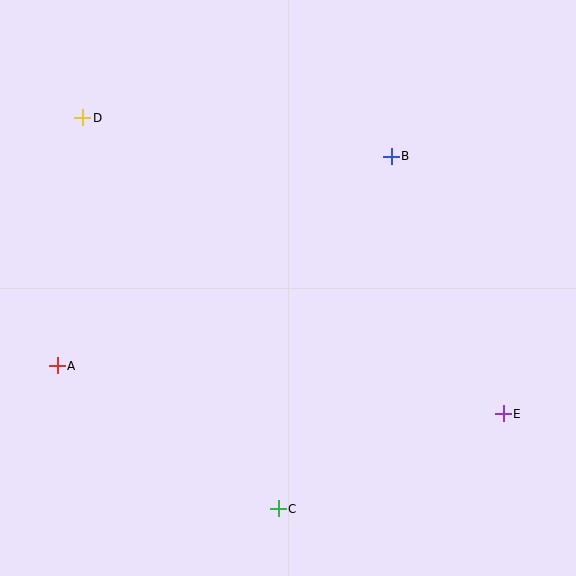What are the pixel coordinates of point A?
Point A is at (57, 366).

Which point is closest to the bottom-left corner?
Point A is closest to the bottom-left corner.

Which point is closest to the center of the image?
Point B at (391, 156) is closest to the center.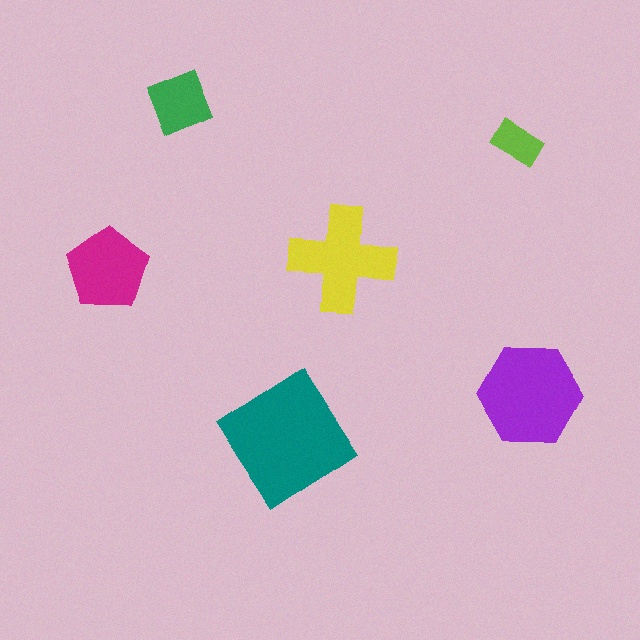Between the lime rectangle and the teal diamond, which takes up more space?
The teal diamond.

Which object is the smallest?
The lime rectangle.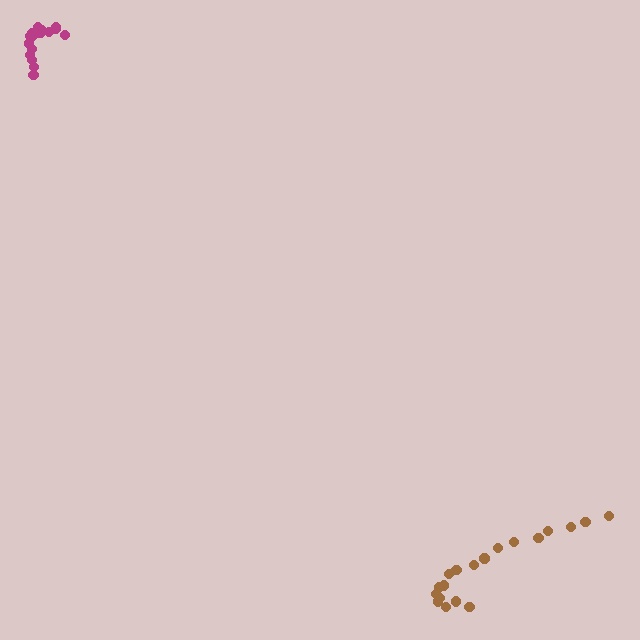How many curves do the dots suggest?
There are 2 distinct paths.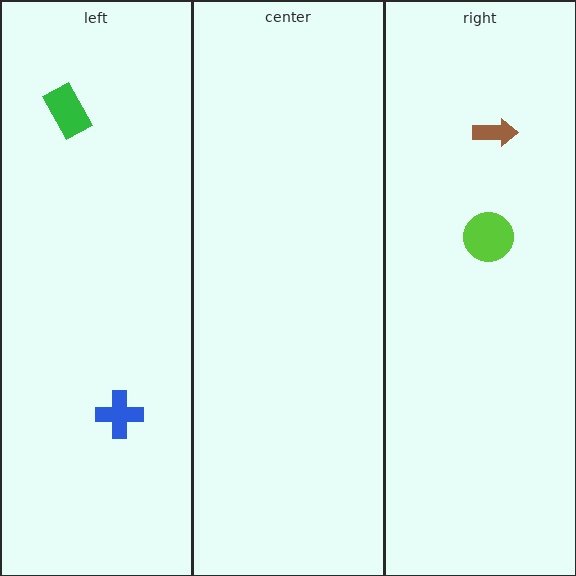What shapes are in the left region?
The green rectangle, the blue cross.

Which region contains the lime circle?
The right region.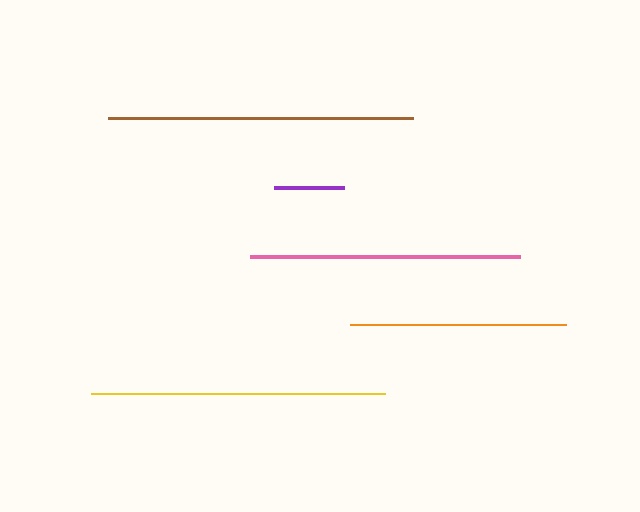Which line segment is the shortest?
The purple line is the shortest at approximately 70 pixels.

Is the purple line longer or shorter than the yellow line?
The yellow line is longer than the purple line.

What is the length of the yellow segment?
The yellow segment is approximately 294 pixels long.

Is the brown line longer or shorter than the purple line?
The brown line is longer than the purple line.